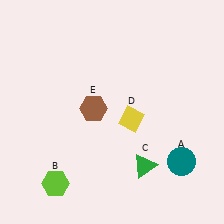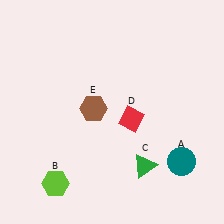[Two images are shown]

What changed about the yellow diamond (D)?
In Image 1, D is yellow. In Image 2, it changed to red.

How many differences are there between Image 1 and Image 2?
There is 1 difference between the two images.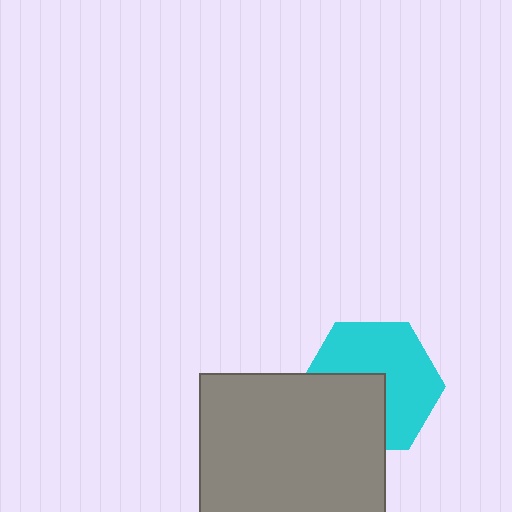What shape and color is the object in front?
The object in front is a gray square.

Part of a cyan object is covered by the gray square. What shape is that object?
It is a hexagon.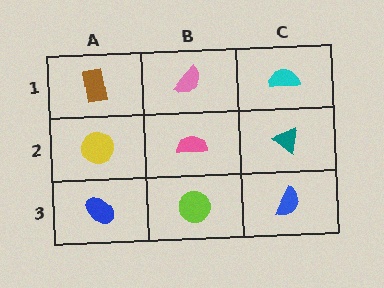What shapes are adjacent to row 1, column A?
A yellow circle (row 2, column A), a pink semicircle (row 1, column B).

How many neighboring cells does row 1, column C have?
2.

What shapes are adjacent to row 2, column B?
A pink semicircle (row 1, column B), a lime circle (row 3, column B), a yellow circle (row 2, column A), a teal triangle (row 2, column C).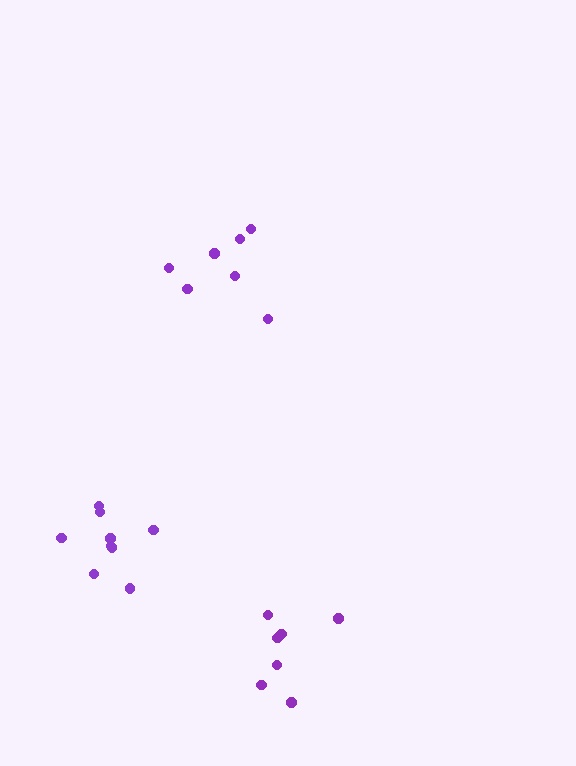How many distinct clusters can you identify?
There are 3 distinct clusters.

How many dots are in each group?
Group 1: 9 dots, Group 2: 7 dots, Group 3: 7 dots (23 total).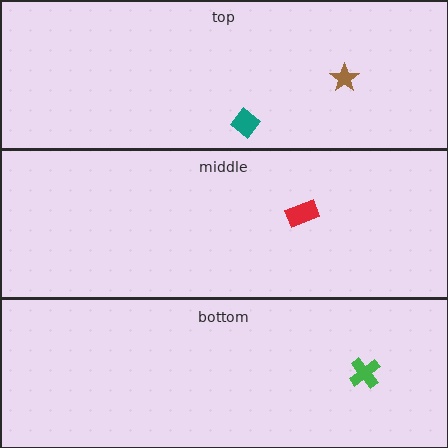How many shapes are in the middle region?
1.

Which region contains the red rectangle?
The middle region.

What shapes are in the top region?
The teal diamond, the brown star.